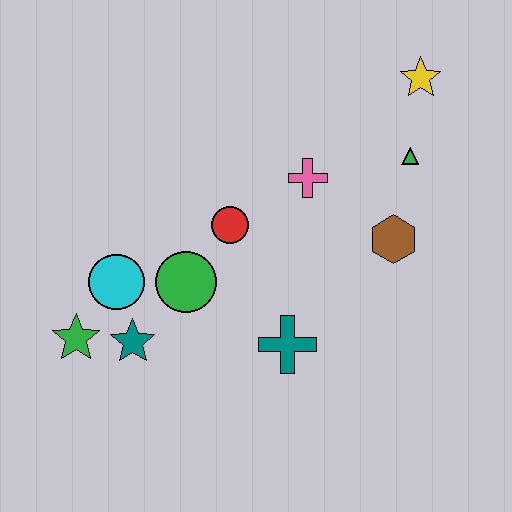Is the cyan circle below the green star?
No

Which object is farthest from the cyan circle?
The yellow star is farthest from the cyan circle.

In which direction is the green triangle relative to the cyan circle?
The green triangle is to the right of the cyan circle.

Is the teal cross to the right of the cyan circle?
Yes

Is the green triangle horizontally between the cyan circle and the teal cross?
No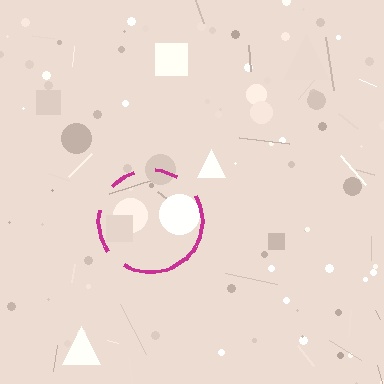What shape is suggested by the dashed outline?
The dashed outline suggests a circle.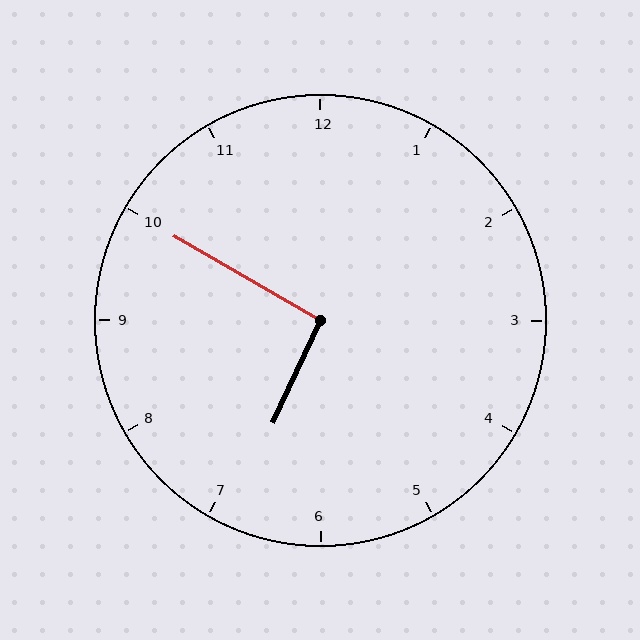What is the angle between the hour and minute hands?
Approximately 95 degrees.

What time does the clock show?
6:50.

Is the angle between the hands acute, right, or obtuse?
It is right.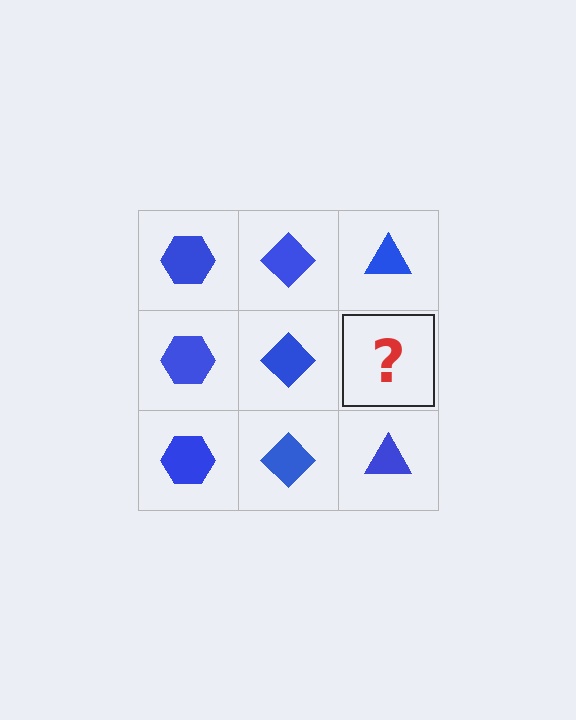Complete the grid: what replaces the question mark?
The question mark should be replaced with a blue triangle.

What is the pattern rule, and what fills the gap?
The rule is that each column has a consistent shape. The gap should be filled with a blue triangle.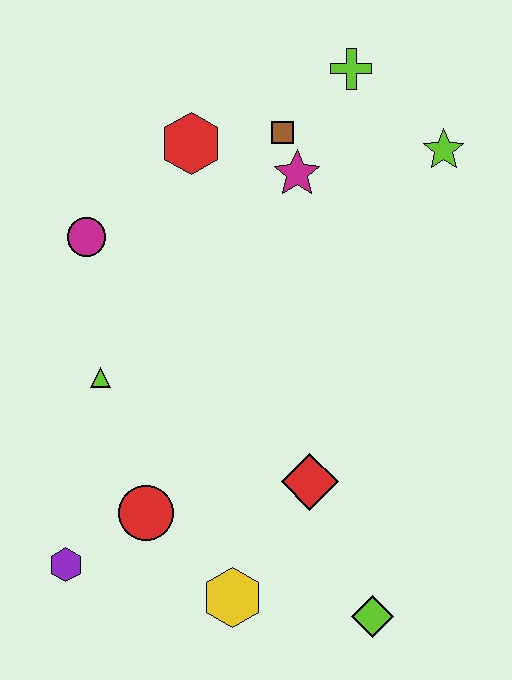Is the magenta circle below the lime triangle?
No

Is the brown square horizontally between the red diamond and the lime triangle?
Yes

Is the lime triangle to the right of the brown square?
No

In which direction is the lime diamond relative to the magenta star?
The lime diamond is below the magenta star.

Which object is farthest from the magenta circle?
The lime diamond is farthest from the magenta circle.